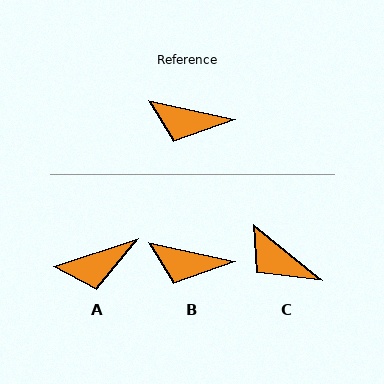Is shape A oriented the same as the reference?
No, it is off by about 31 degrees.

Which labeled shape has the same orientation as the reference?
B.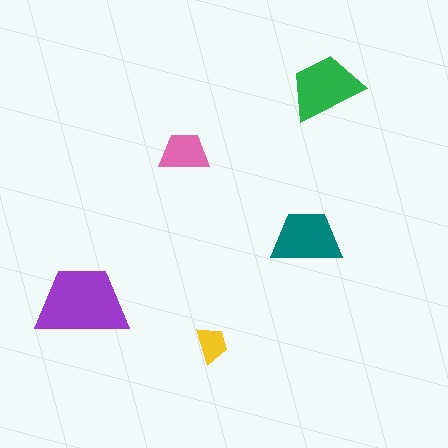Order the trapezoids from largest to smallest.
the purple one, the green one, the teal one, the pink one, the yellow one.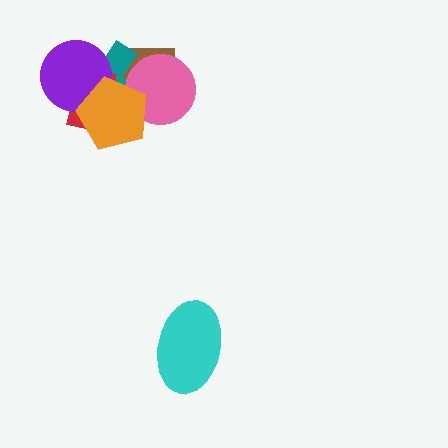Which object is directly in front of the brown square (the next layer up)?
The teal cross is directly in front of the brown square.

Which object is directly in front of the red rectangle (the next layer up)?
The purple circle is directly in front of the red rectangle.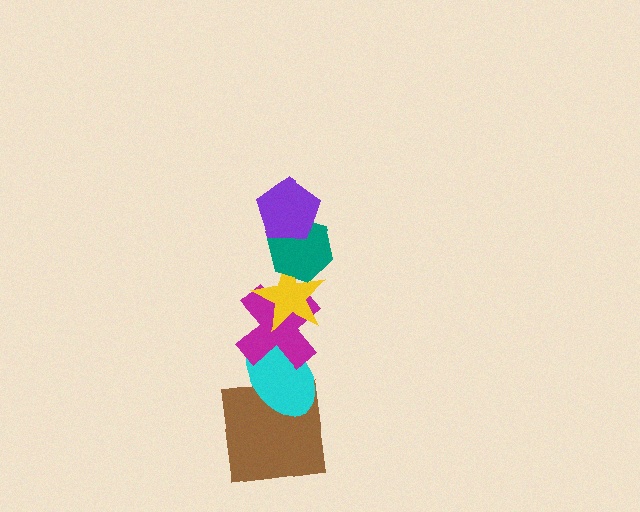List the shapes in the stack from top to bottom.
From top to bottom: the purple pentagon, the teal hexagon, the yellow star, the magenta cross, the cyan ellipse, the brown square.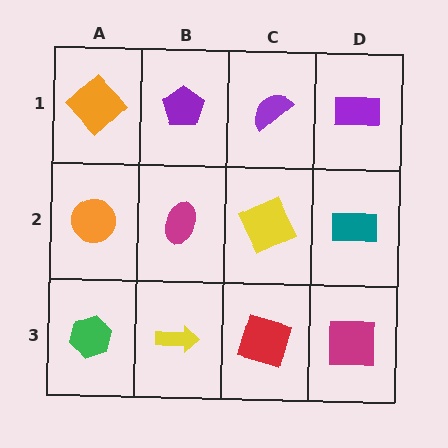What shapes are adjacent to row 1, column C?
A yellow square (row 2, column C), a purple pentagon (row 1, column B), a purple rectangle (row 1, column D).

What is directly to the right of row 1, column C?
A purple rectangle.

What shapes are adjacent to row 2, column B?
A purple pentagon (row 1, column B), a yellow arrow (row 3, column B), an orange circle (row 2, column A), a yellow square (row 2, column C).